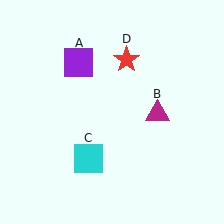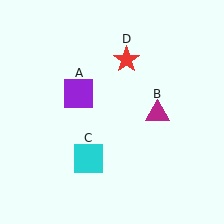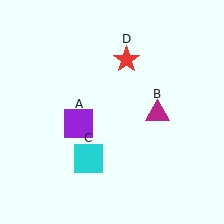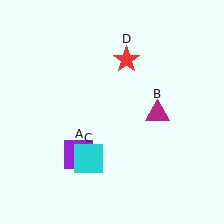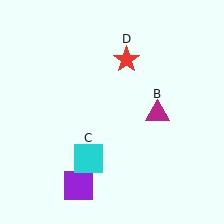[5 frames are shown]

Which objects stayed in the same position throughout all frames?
Magenta triangle (object B) and cyan square (object C) and red star (object D) remained stationary.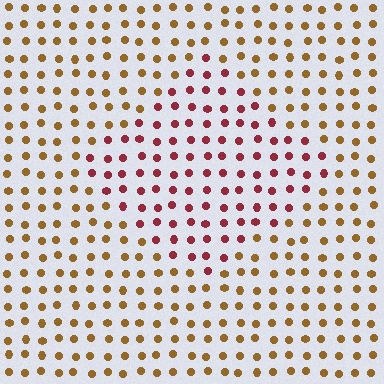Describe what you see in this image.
The image is filled with small brown elements in a uniform arrangement. A diamond-shaped region is visible where the elements are tinted to a slightly different hue, forming a subtle color boundary.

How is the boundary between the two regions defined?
The boundary is defined purely by a slight shift in hue (about 48 degrees). Spacing, size, and orientation are identical on both sides.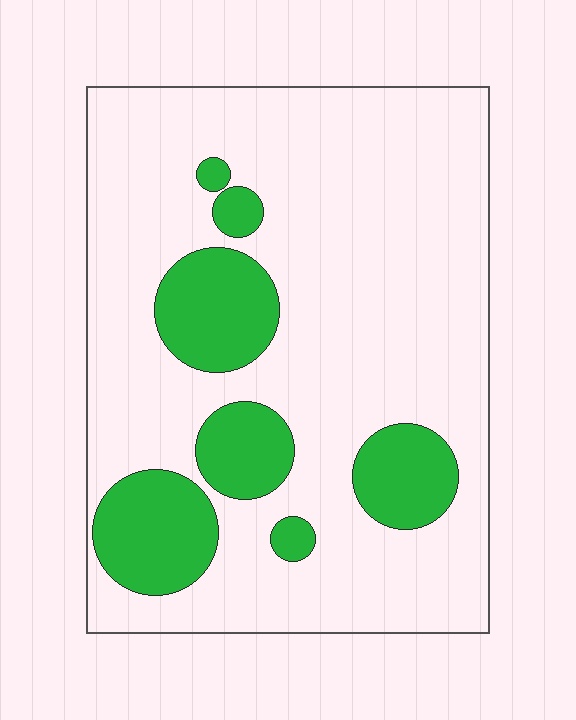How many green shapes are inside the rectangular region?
7.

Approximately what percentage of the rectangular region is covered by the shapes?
Approximately 20%.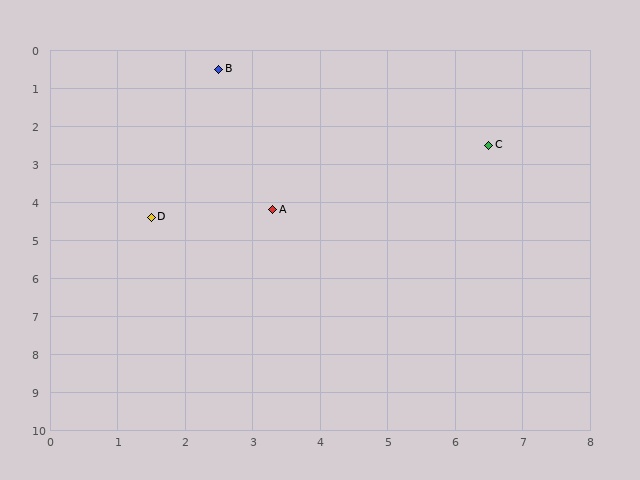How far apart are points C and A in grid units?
Points C and A are about 3.6 grid units apart.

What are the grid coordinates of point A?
Point A is at approximately (3.3, 4.2).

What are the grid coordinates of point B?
Point B is at approximately (2.5, 0.5).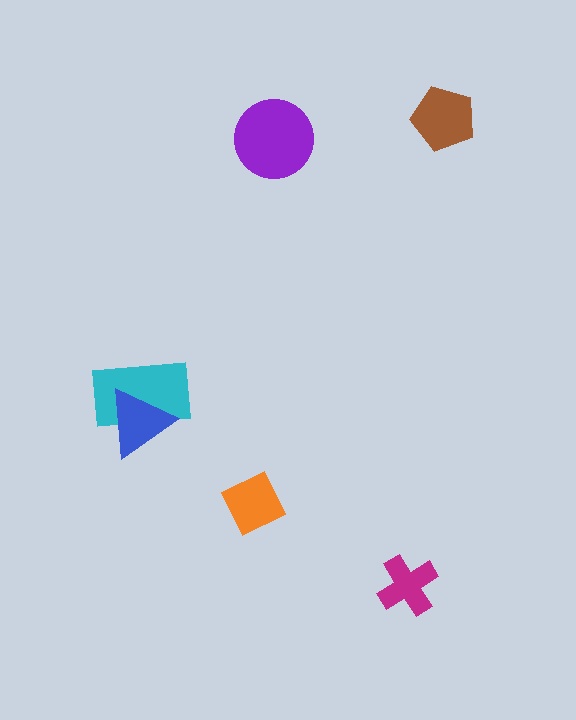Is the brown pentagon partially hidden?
No, no other shape covers it.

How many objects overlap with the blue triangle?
1 object overlaps with the blue triangle.